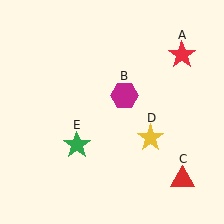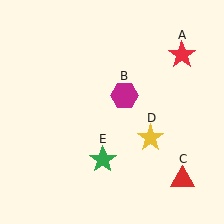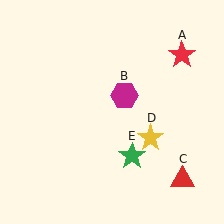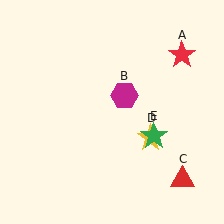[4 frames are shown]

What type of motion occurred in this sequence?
The green star (object E) rotated counterclockwise around the center of the scene.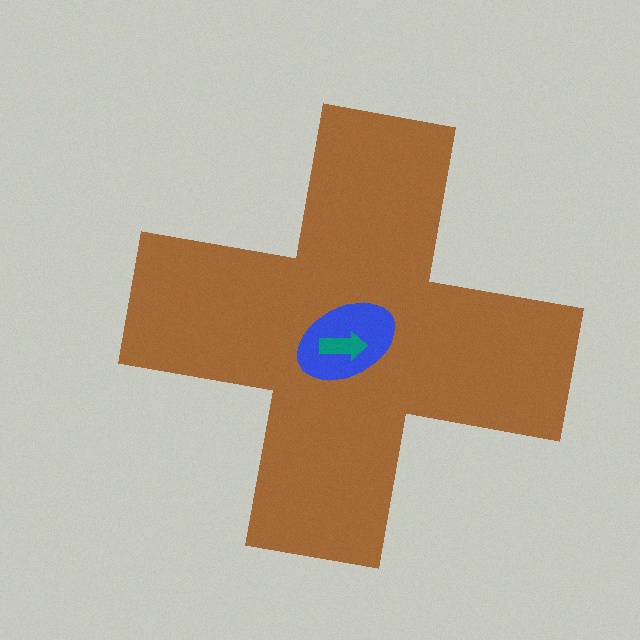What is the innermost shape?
The teal arrow.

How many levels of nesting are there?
3.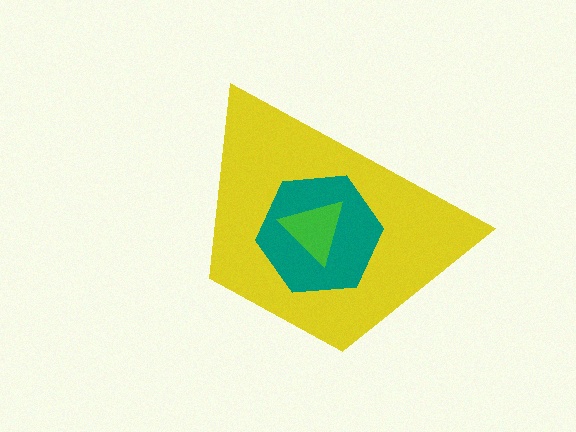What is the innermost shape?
The green triangle.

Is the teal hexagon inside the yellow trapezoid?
Yes.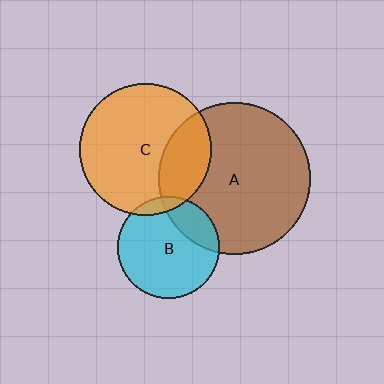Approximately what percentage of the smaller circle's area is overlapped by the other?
Approximately 25%.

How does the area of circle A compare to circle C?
Approximately 1.3 times.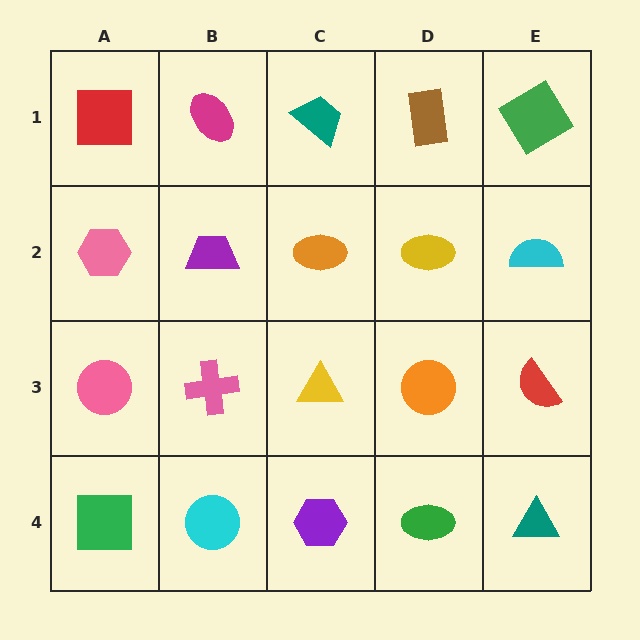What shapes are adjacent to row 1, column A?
A pink hexagon (row 2, column A), a magenta ellipse (row 1, column B).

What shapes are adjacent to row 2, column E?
A green diamond (row 1, column E), a red semicircle (row 3, column E), a yellow ellipse (row 2, column D).